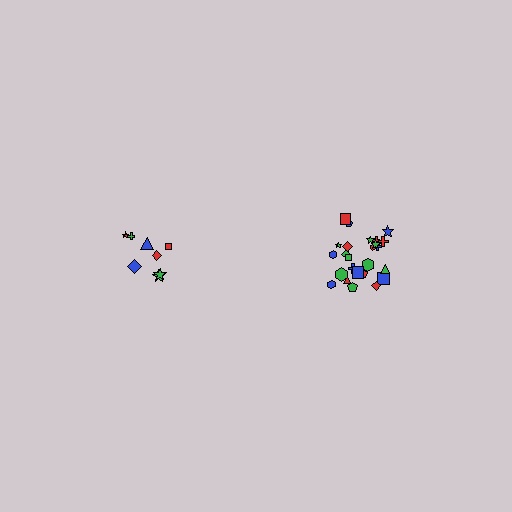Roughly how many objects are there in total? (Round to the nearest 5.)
Roughly 35 objects in total.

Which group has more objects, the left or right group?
The right group.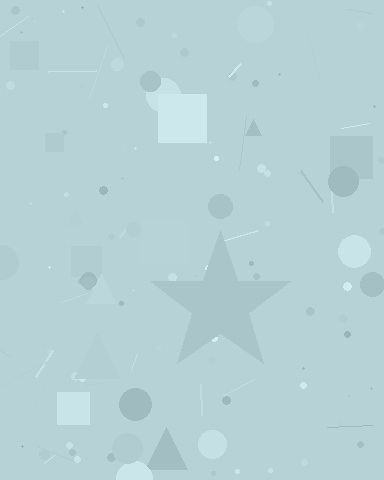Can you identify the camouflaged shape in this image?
The camouflaged shape is a star.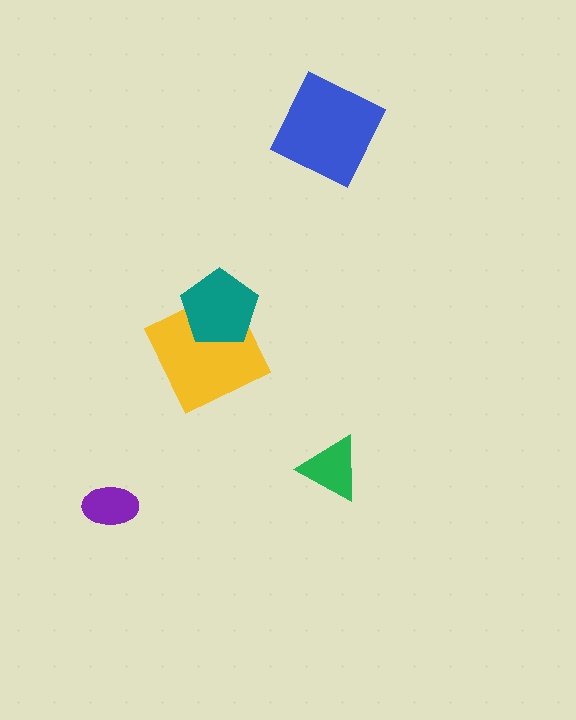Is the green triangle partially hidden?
No, no other shape covers it.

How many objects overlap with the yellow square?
1 object overlaps with the yellow square.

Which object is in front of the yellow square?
The teal pentagon is in front of the yellow square.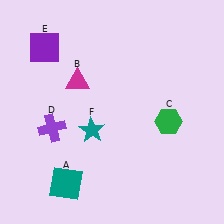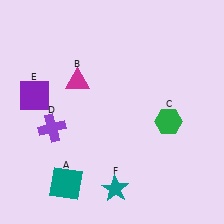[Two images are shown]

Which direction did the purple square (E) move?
The purple square (E) moved down.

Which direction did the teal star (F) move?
The teal star (F) moved down.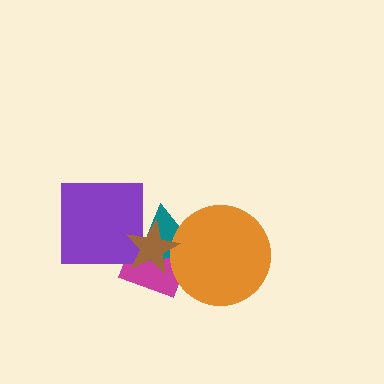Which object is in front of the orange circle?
The brown star is in front of the orange circle.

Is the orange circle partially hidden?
Yes, it is partially covered by another shape.